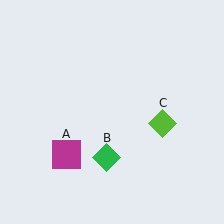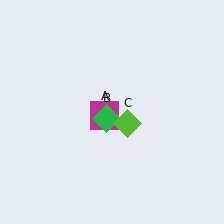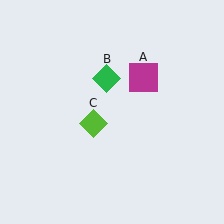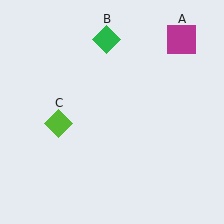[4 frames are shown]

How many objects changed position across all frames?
3 objects changed position: magenta square (object A), green diamond (object B), lime diamond (object C).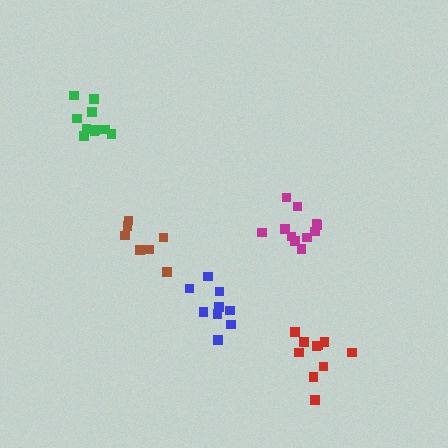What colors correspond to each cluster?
The clusters are colored: brown, blue, magenta, green, red.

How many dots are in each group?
Group 1: 7 dots, Group 2: 9 dots, Group 3: 11 dots, Group 4: 10 dots, Group 5: 10 dots (47 total).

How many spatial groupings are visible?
There are 5 spatial groupings.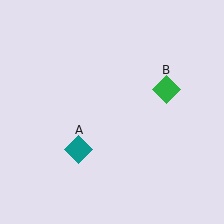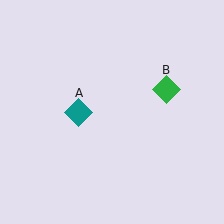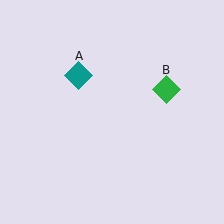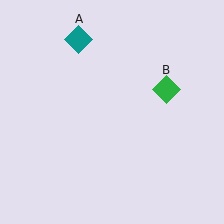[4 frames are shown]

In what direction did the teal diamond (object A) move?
The teal diamond (object A) moved up.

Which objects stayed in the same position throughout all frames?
Green diamond (object B) remained stationary.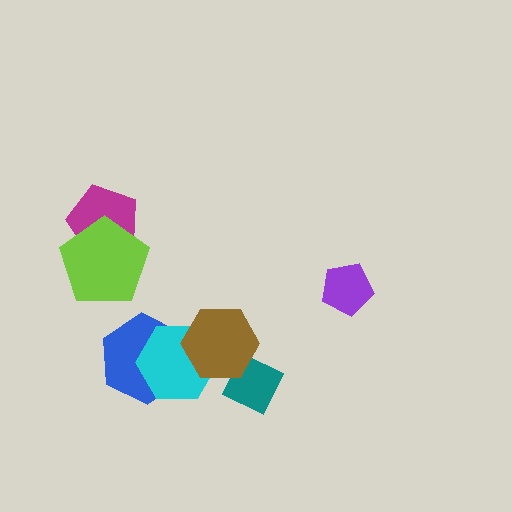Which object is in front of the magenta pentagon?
The lime pentagon is in front of the magenta pentagon.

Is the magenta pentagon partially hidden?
Yes, it is partially covered by another shape.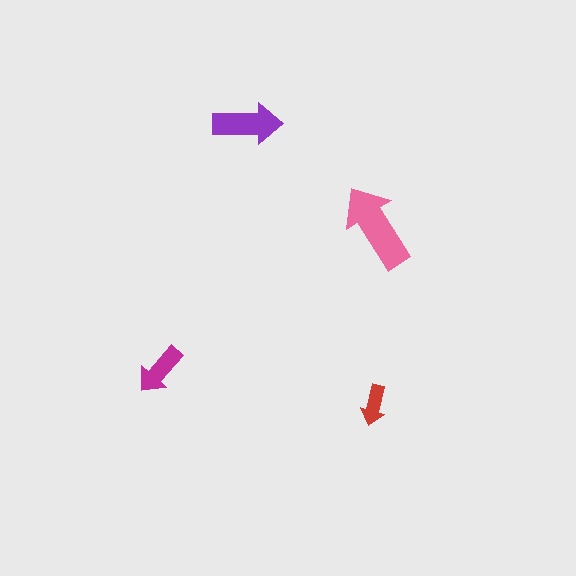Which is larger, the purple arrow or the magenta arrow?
The purple one.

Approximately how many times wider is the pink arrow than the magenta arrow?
About 1.5 times wider.